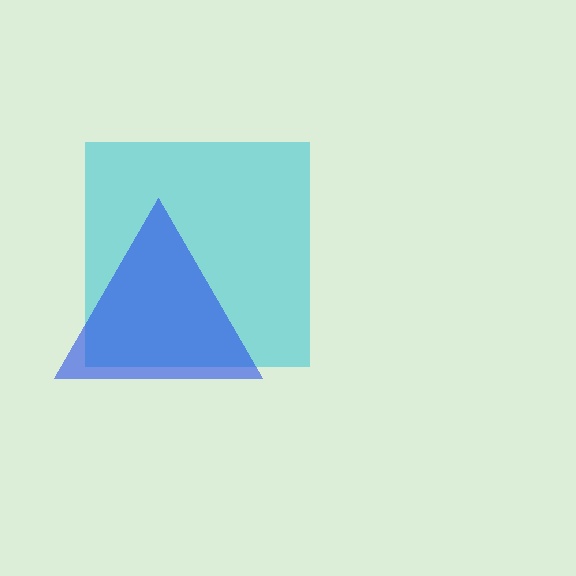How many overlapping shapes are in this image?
There are 2 overlapping shapes in the image.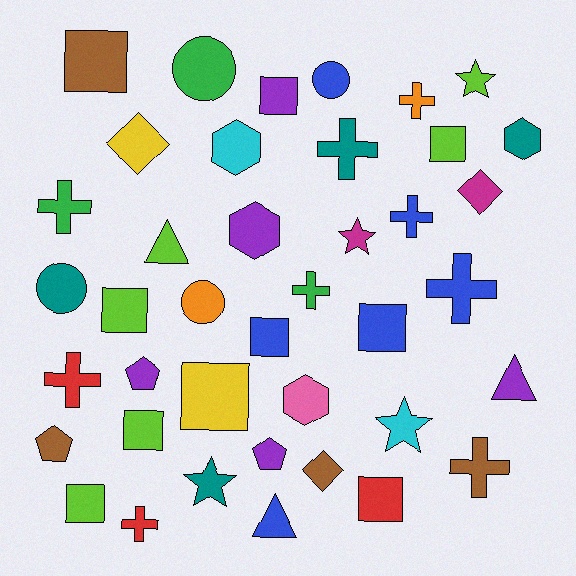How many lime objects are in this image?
There are 6 lime objects.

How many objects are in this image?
There are 40 objects.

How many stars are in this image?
There are 4 stars.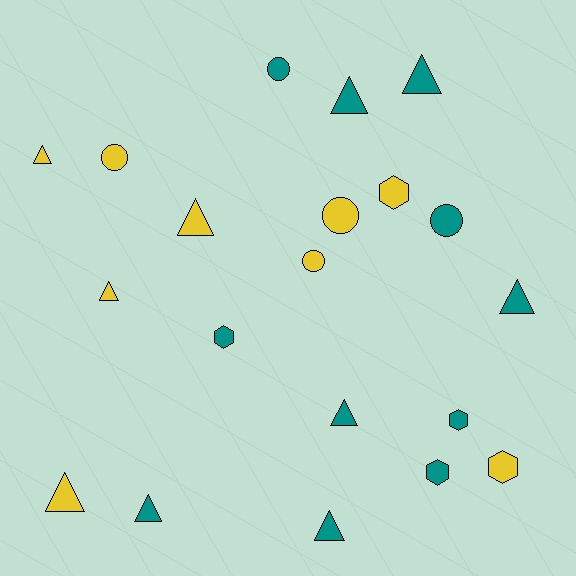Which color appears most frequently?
Teal, with 11 objects.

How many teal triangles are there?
There are 6 teal triangles.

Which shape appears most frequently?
Triangle, with 10 objects.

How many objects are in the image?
There are 20 objects.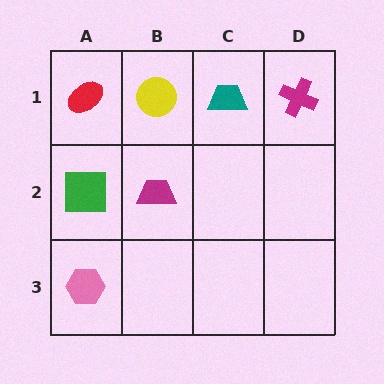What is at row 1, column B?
A yellow circle.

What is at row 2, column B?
A magenta trapezoid.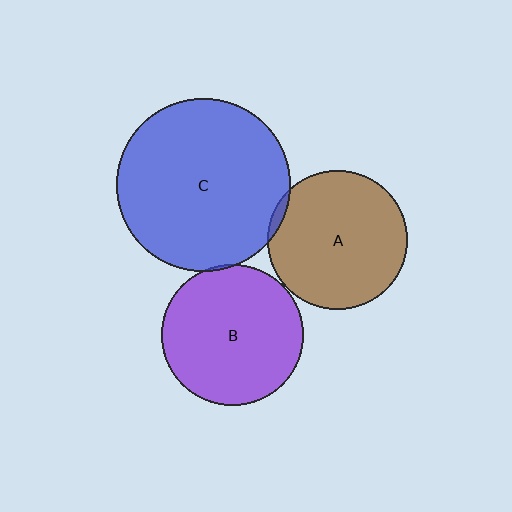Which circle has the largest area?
Circle C (blue).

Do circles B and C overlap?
Yes.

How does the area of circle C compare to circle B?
Approximately 1.5 times.